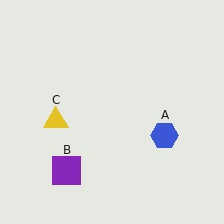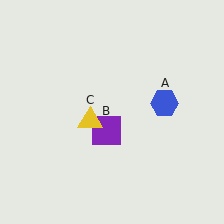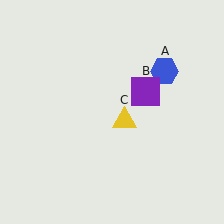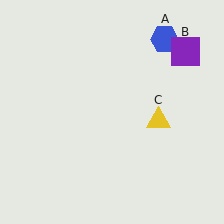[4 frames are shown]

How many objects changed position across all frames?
3 objects changed position: blue hexagon (object A), purple square (object B), yellow triangle (object C).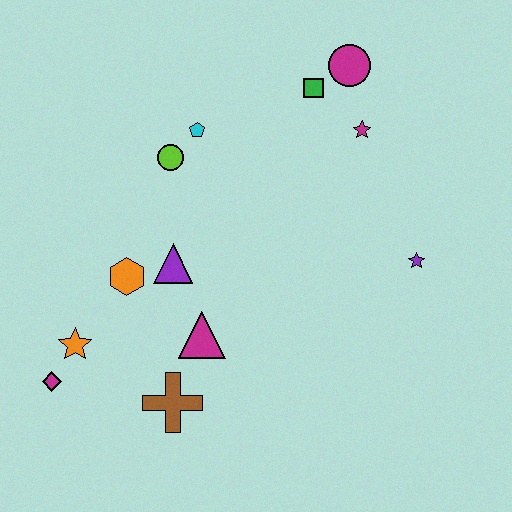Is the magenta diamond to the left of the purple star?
Yes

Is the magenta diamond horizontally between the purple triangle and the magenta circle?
No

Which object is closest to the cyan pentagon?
The lime circle is closest to the cyan pentagon.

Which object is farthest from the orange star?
The magenta circle is farthest from the orange star.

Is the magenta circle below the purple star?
No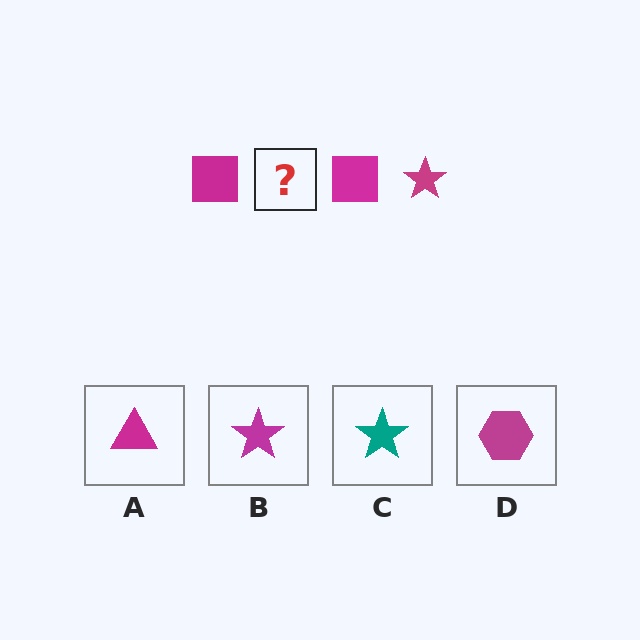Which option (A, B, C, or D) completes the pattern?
B.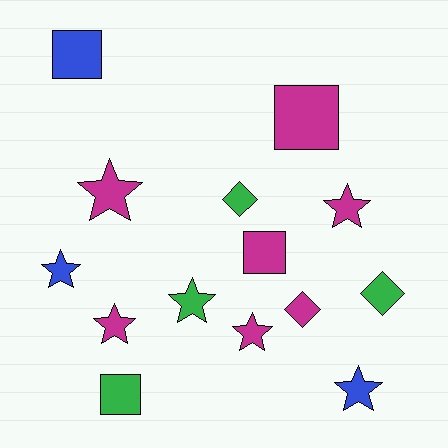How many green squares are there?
There is 1 green square.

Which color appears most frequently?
Magenta, with 7 objects.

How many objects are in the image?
There are 14 objects.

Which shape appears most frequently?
Star, with 7 objects.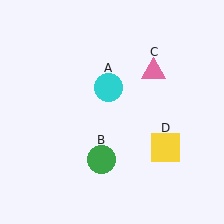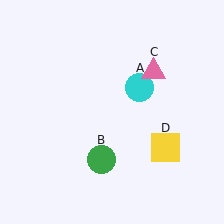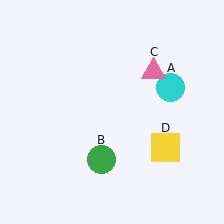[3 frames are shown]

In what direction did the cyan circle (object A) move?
The cyan circle (object A) moved right.